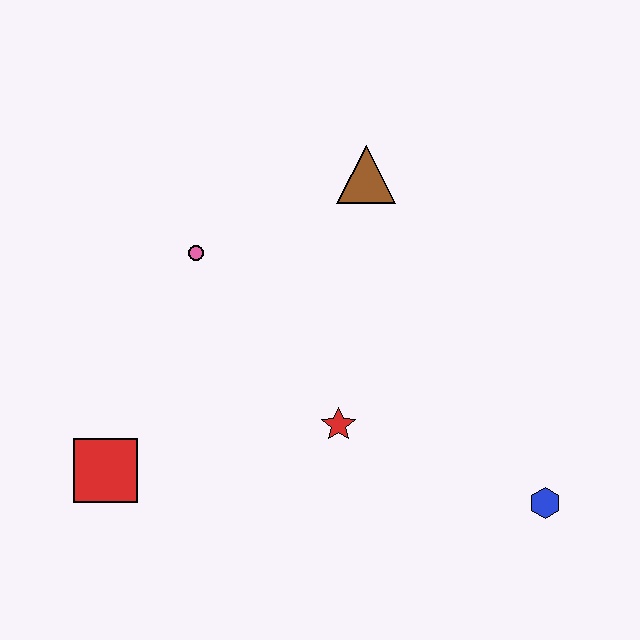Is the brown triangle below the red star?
No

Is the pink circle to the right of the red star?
No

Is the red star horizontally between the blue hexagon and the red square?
Yes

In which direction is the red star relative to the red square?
The red star is to the right of the red square.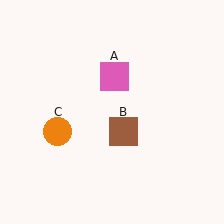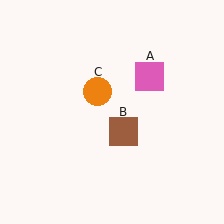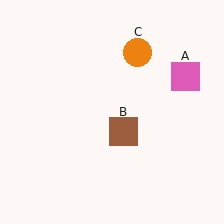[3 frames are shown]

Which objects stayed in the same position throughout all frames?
Brown square (object B) remained stationary.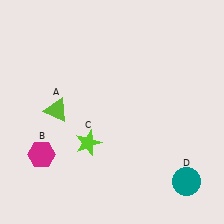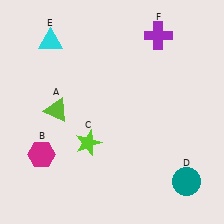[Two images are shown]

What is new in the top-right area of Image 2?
A purple cross (F) was added in the top-right area of Image 2.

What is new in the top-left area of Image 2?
A cyan triangle (E) was added in the top-left area of Image 2.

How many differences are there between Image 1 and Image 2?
There are 2 differences between the two images.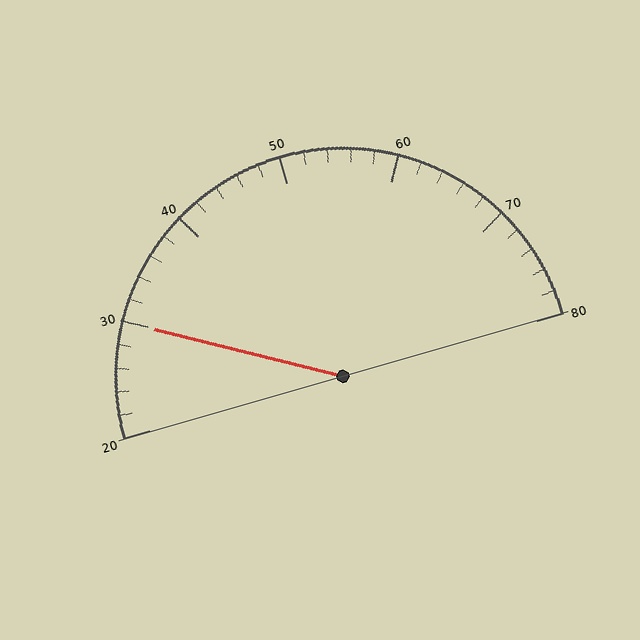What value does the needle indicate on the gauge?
The needle indicates approximately 30.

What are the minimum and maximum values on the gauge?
The gauge ranges from 20 to 80.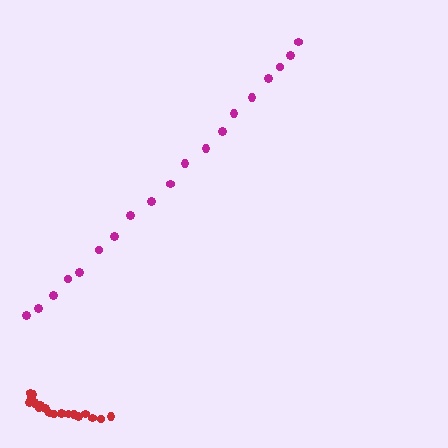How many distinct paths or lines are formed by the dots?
There are 2 distinct paths.